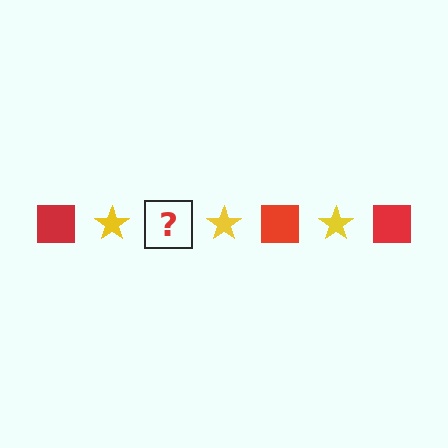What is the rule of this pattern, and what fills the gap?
The rule is that the pattern alternates between red square and yellow star. The gap should be filled with a red square.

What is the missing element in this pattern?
The missing element is a red square.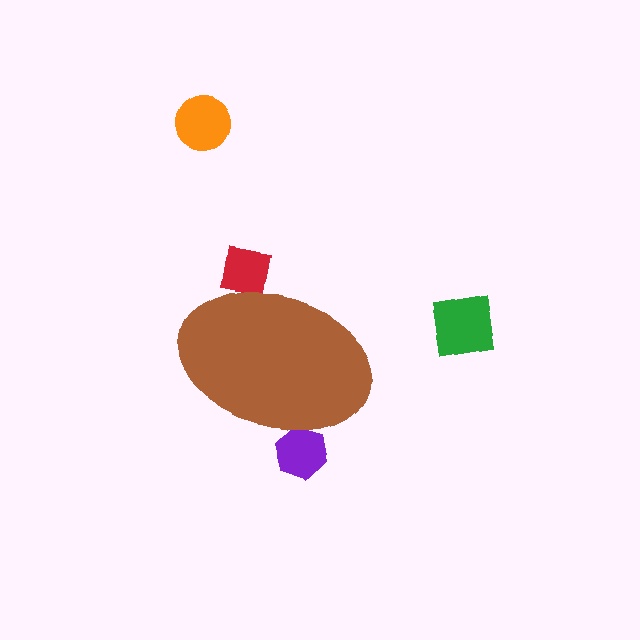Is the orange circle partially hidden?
No, the orange circle is fully visible.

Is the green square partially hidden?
No, the green square is fully visible.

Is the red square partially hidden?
Yes, the red square is partially hidden behind the brown ellipse.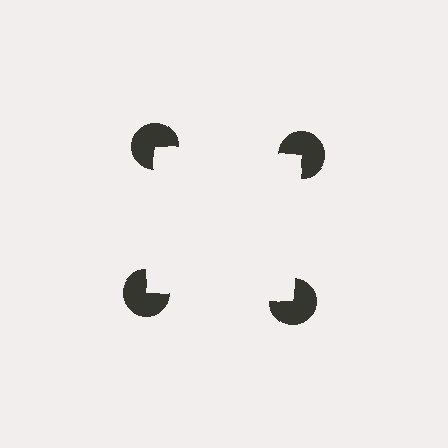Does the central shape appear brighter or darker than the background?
It typically appears slightly brighter than the background, even though no actual brightness change is drawn.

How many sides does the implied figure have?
4 sides.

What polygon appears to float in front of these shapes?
An illusory square — its edges are inferred from the aligned wedge cuts in the pac-man discs, not physically drawn.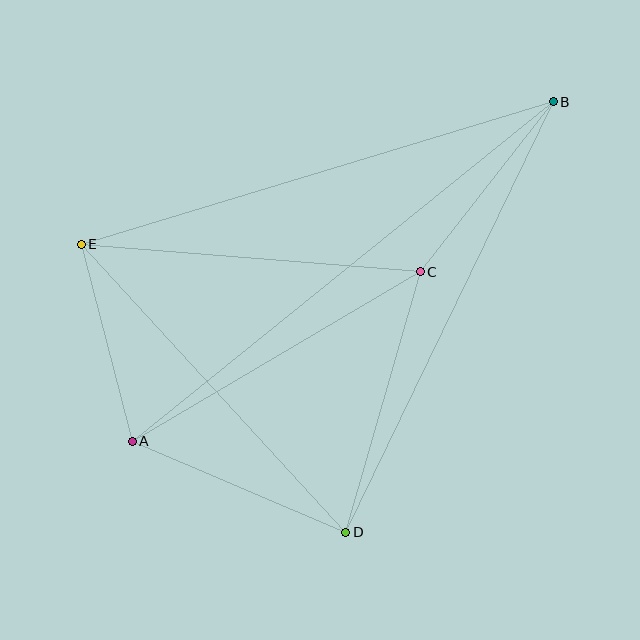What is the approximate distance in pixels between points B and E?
The distance between B and E is approximately 493 pixels.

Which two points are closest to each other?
Points A and E are closest to each other.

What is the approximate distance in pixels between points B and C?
The distance between B and C is approximately 216 pixels.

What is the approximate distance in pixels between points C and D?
The distance between C and D is approximately 271 pixels.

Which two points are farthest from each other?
Points A and B are farthest from each other.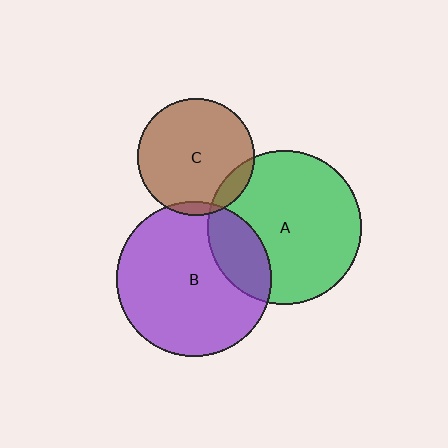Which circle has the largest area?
Circle B (purple).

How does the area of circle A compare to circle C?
Approximately 1.7 times.